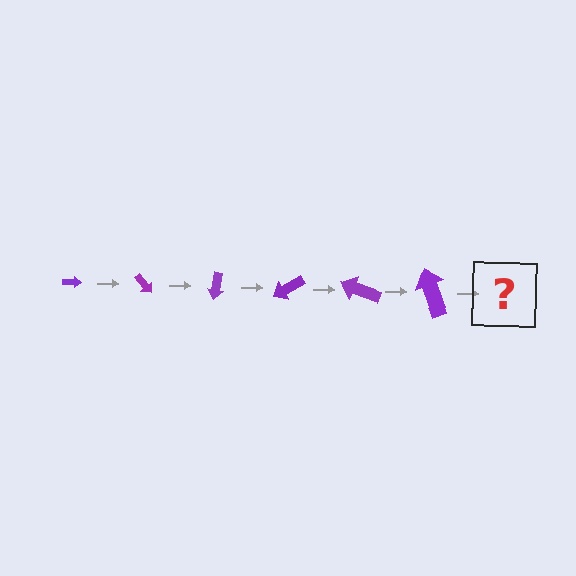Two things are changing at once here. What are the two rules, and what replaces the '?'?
The two rules are that the arrow grows larger each step and it rotates 50 degrees each step. The '?' should be an arrow, larger than the previous one and rotated 300 degrees from the start.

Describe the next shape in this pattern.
It should be an arrow, larger than the previous one and rotated 300 degrees from the start.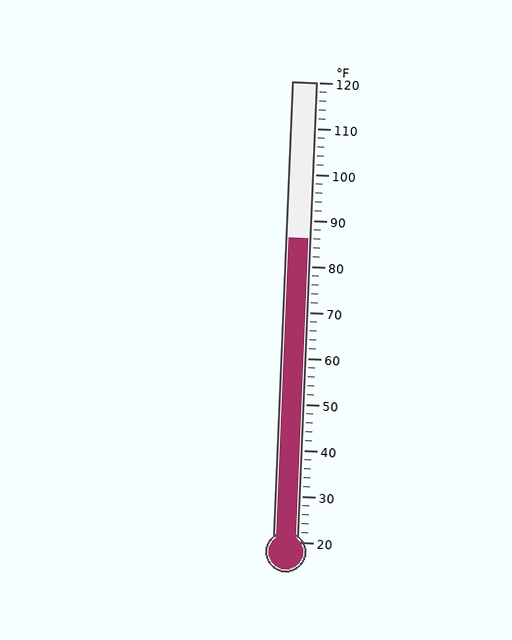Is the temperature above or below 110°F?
The temperature is below 110°F.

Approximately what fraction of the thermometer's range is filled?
The thermometer is filled to approximately 65% of its range.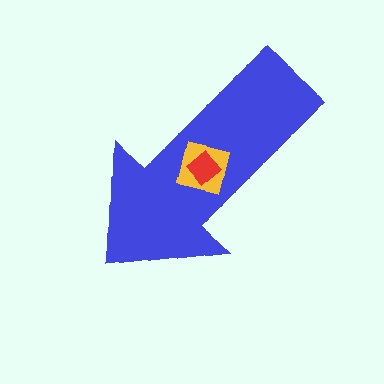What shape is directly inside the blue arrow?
The yellow square.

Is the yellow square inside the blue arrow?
Yes.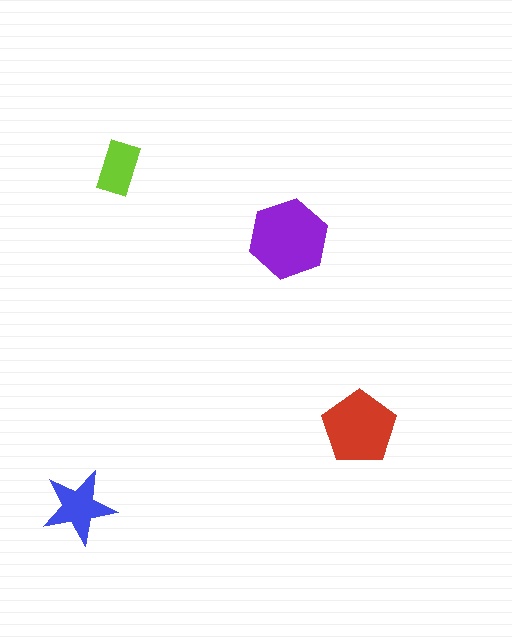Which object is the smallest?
The lime rectangle.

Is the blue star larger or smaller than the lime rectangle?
Larger.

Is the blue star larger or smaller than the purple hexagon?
Smaller.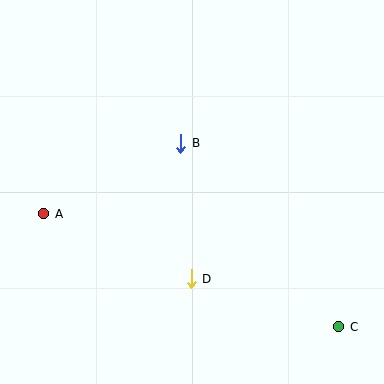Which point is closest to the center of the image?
Point B at (181, 143) is closest to the center.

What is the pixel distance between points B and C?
The distance between B and C is 242 pixels.